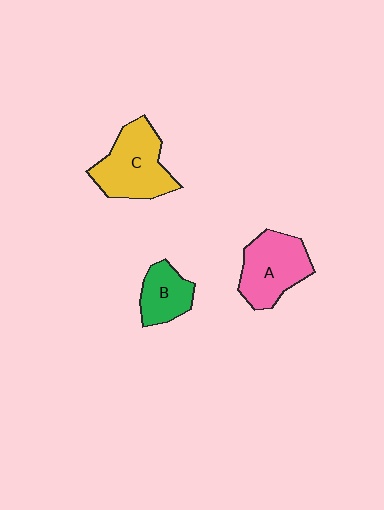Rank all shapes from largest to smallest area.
From largest to smallest: C (yellow), A (pink), B (green).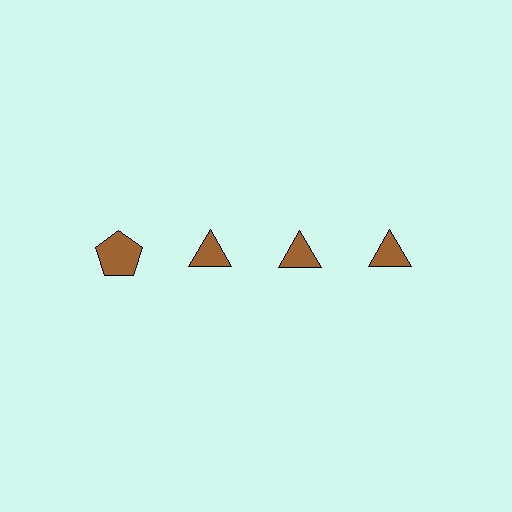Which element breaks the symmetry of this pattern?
The brown pentagon in the top row, leftmost column breaks the symmetry. All other shapes are brown triangles.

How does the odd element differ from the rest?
It has a different shape: pentagon instead of triangle.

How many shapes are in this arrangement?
There are 4 shapes arranged in a grid pattern.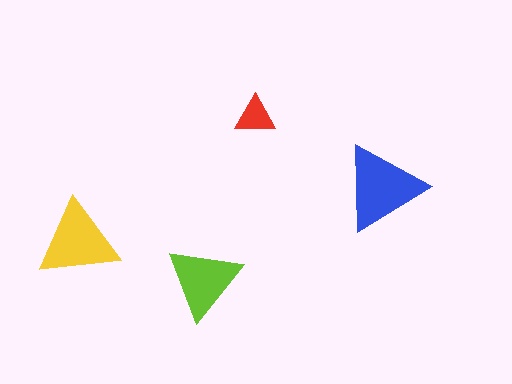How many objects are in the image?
There are 4 objects in the image.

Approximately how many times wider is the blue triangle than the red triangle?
About 2 times wider.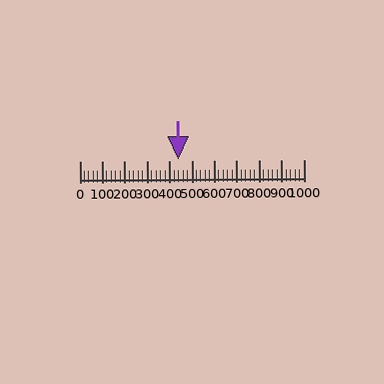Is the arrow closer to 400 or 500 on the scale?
The arrow is closer to 400.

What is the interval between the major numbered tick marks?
The major tick marks are spaced 100 units apart.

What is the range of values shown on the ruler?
The ruler shows values from 0 to 1000.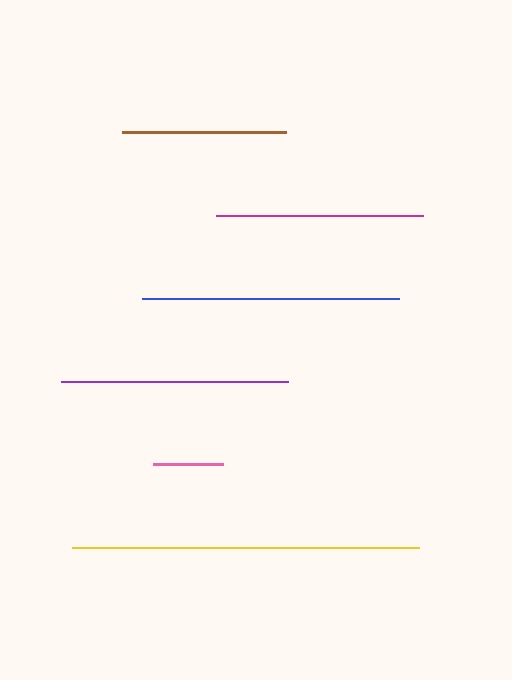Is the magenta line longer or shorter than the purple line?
The purple line is longer than the magenta line.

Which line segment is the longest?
The yellow line is the longest at approximately 348 pixels.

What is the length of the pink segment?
The pink segment is approximately 70 pixels long.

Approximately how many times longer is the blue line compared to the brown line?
The blue line is approximately 1.6 times the length of the brown line.